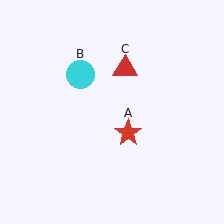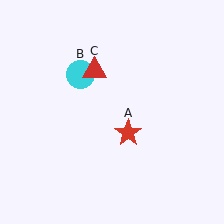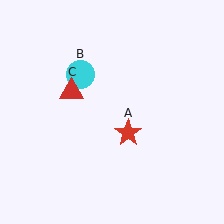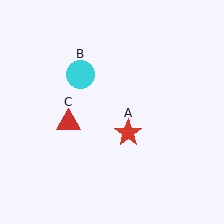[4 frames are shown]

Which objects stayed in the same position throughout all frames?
Red star (object A) and cyan circle (object B) remained stationary.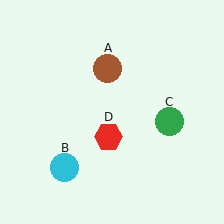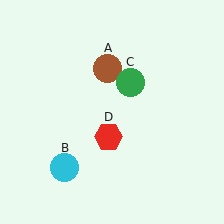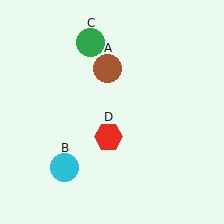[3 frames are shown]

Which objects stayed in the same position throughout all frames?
Brown circle (object A) and cyan circle (object B) and red hexagon (object D) remained stationary.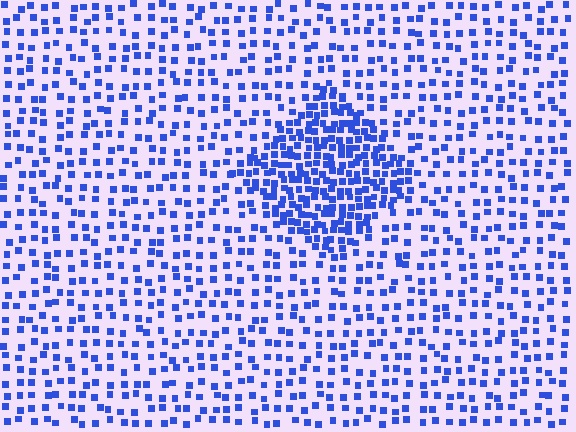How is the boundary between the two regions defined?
The boundary is defined by a change in element density (approximately 2.4x ratio). All elements are the same color, size, and shape.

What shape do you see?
I see a diamond.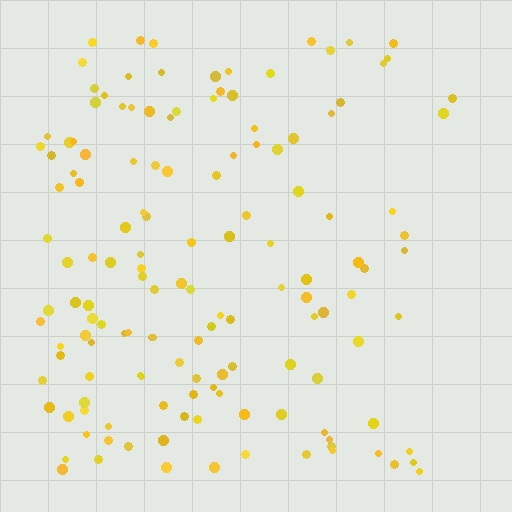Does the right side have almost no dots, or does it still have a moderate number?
Still a moderate number, just noticeably fewer than the left.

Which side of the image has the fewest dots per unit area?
The right.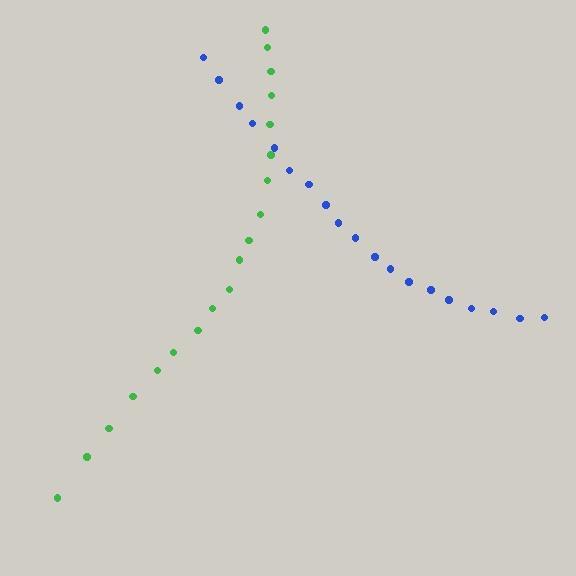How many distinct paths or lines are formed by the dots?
There are 2 distinct paths.